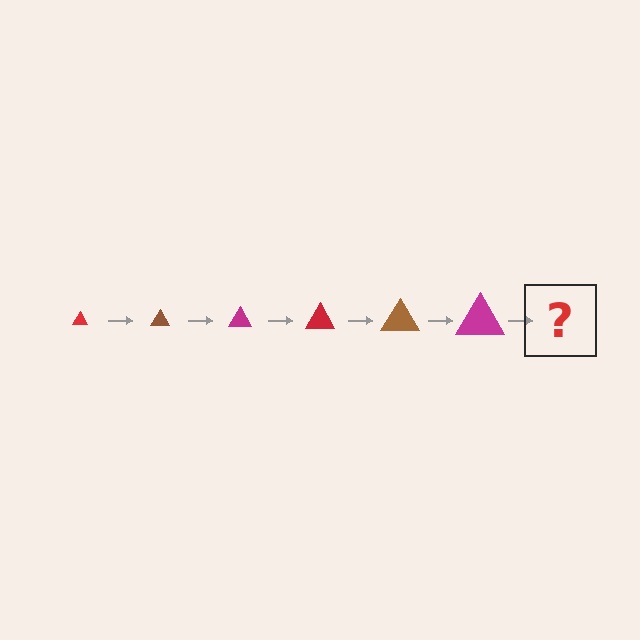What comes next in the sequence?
The next element should be a red triangle, larger than the previous one.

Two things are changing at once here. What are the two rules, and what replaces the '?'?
The two rules are that the triangle grows larger each step and the color cycles through red, brown, and magenta. The '?' should be a red triangle, larger than the previous one.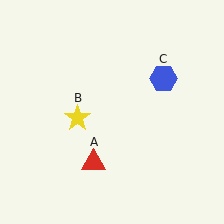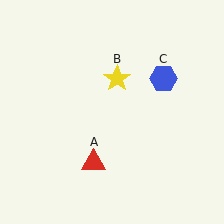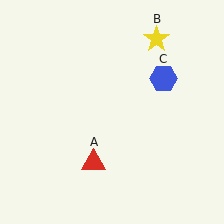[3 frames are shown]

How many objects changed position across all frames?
1 object changed position: yellow star (object B).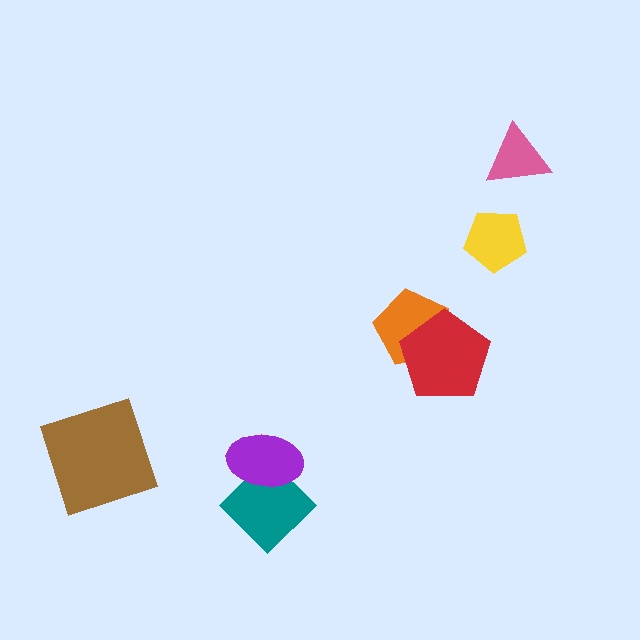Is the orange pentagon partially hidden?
Yes, it is partially covered by another shape.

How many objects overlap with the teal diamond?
1 object overlaps with the teal diamond.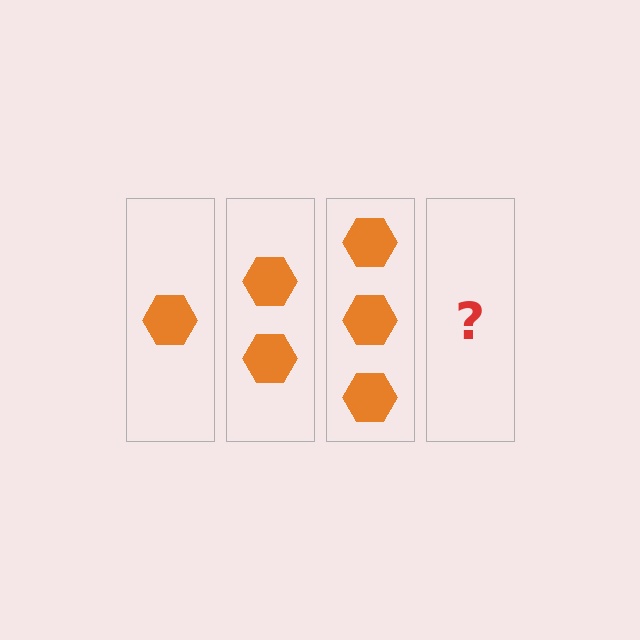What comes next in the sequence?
The next element should be 4 hexagons.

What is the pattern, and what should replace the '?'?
The pattern is that each step adds one more hexagon. The '?' should be 4 hexagons.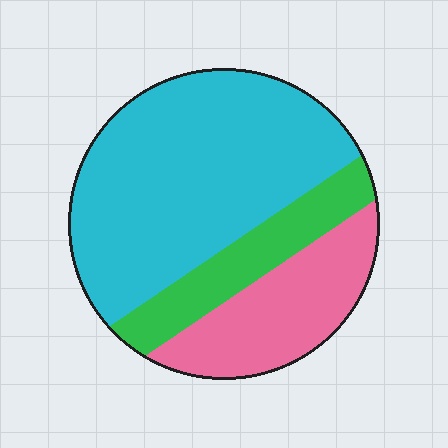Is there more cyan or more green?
Cyan.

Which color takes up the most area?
Cyan, at roughly 60%.